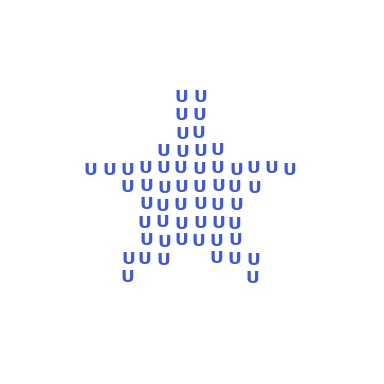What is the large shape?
The large shape is a star.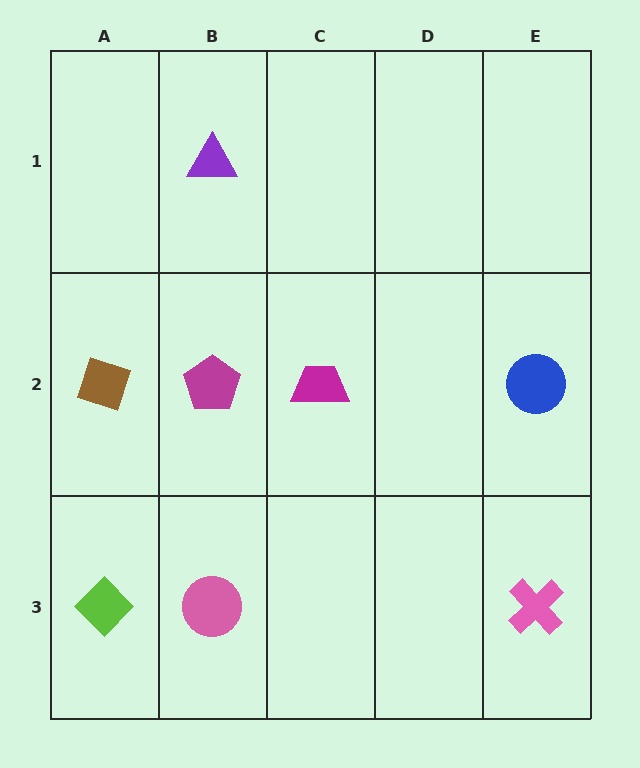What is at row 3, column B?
A pink circle.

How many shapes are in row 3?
3 shapes.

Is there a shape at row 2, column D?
No, that cell is empty.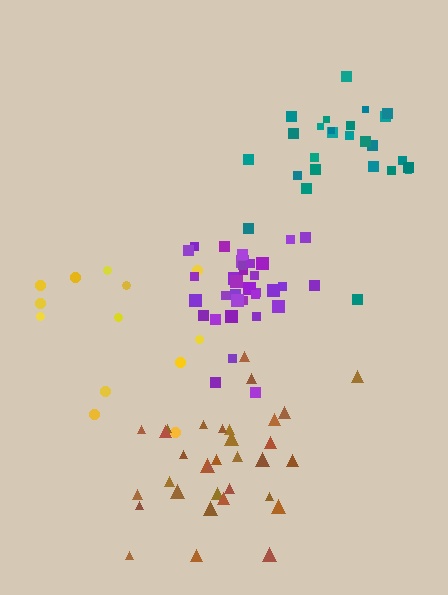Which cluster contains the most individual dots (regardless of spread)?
Purple (34).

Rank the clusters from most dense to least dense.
purple, brown, teal, yellow.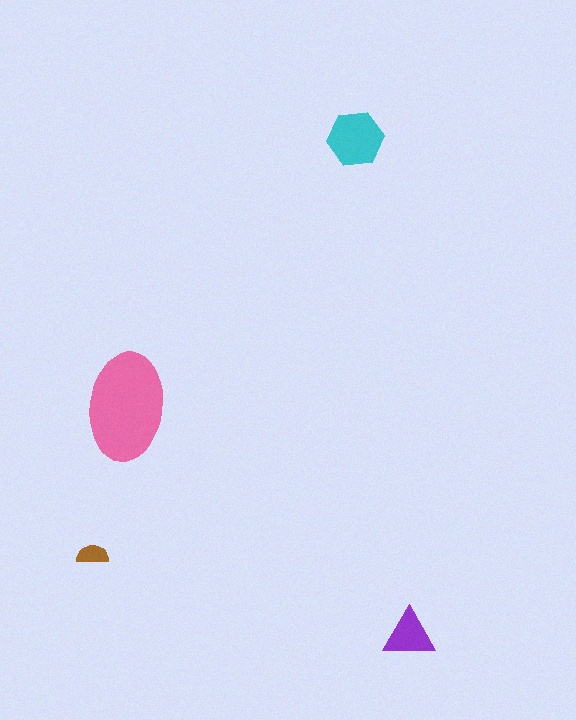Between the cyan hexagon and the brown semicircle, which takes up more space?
The cyan hexagon.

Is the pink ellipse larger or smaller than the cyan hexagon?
Larger.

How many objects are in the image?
There are 4 objects in the image.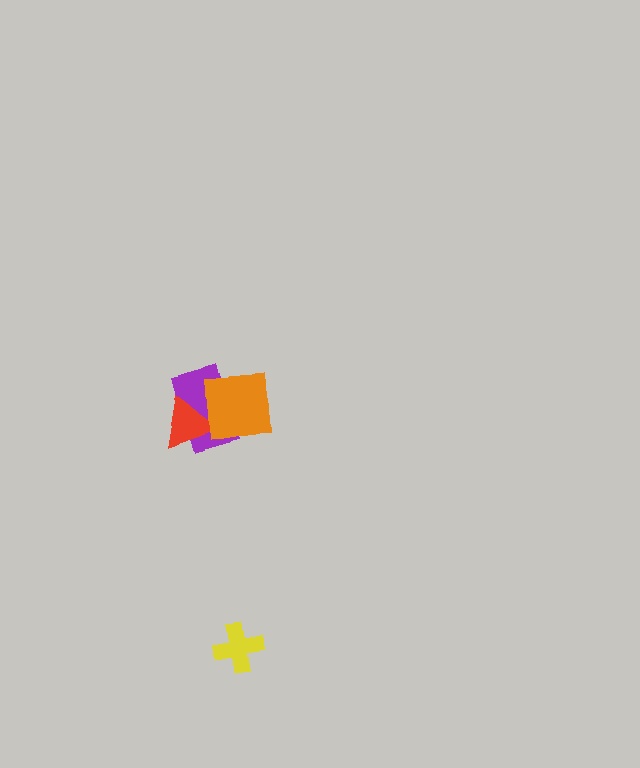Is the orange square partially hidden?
No, no other shape covers it.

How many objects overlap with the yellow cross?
0 objects overlap with the yellow cross.